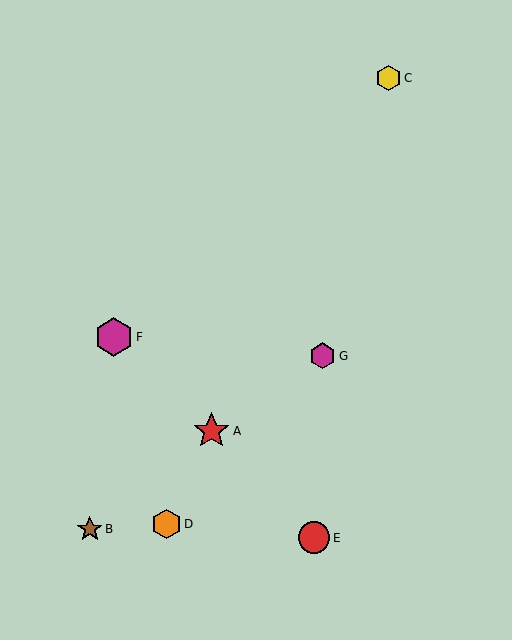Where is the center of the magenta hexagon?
The center of the magenta hexagon is at (323, 356).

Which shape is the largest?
The magenta hexagon (labeled F) is the largest.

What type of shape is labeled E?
Shape E is a red circle.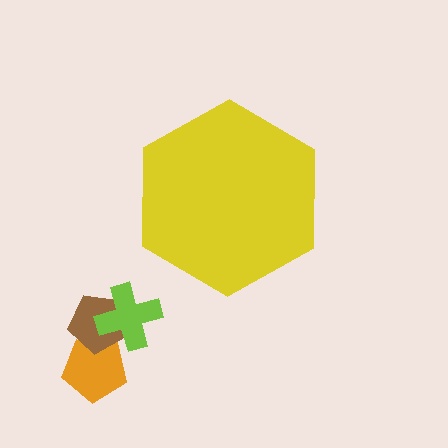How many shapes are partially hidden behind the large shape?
0 shapes are partially hidden.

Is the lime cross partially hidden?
No, the lime cross is fully visible.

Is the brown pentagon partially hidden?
No, the brown pentagon is fully visible.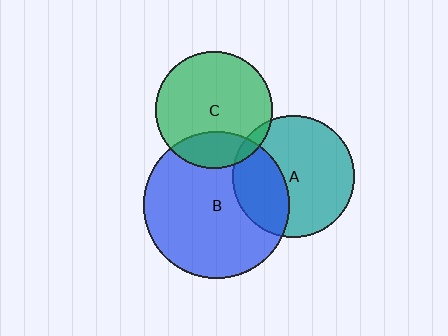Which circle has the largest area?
Circle B (blue).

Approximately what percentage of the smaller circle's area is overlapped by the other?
Approximately 5%.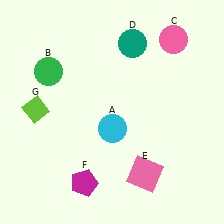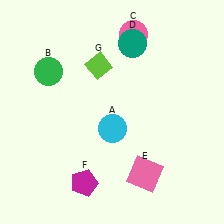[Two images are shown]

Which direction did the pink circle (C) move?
The pink circle (C) moved left.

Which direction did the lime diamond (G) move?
The lime diamond (G) moved right.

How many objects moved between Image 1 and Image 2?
2 objects moved between the two images.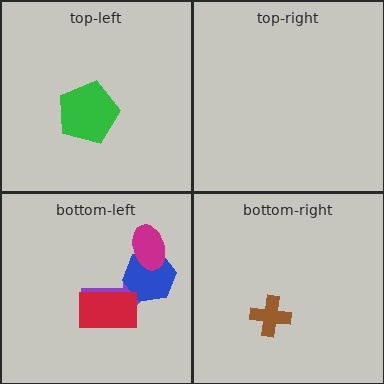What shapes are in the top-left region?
The green pentagon.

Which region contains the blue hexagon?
The bottom-left region.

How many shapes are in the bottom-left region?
4.